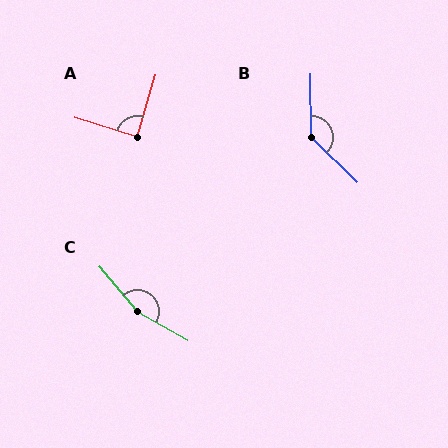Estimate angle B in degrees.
Approximately 135 degrees.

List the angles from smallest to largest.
A (89°), B (135°), C (160°).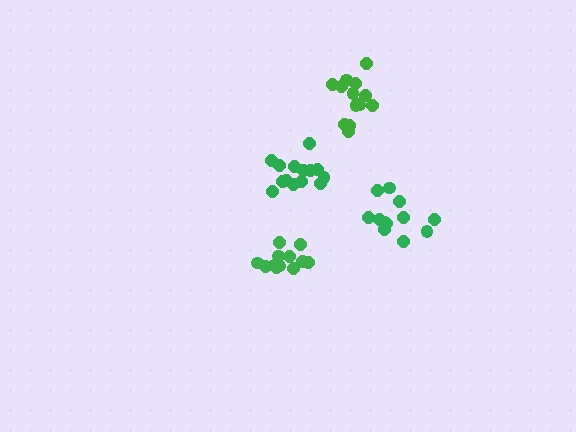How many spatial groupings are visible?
There are 4 spatial groupings.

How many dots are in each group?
Group 1: 14 dots, Group 2: 14 dots, Group 3: 12 dots, Group 4: 12 dots (52 total).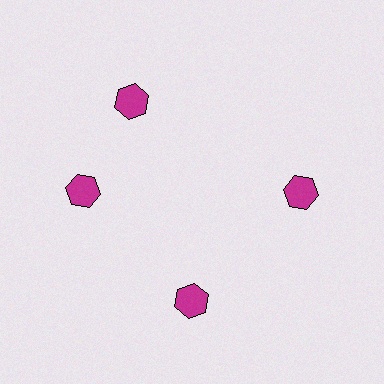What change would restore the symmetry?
The symmetry would be restored by rotating it back into even spacing with its neighbors so that all 4 hexagons sit at equal angles and equal distance from the center.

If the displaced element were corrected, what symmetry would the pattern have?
It would have 4-fold rotational symmetry — the pattern would map onto itself every 90 degrees.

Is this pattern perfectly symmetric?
No. The 4 magenta hexagons are arranged in a ring, but one element near the 12 o'clock position is rotated out of alignment along the ring, breaking the 4-fold rotational symmetry.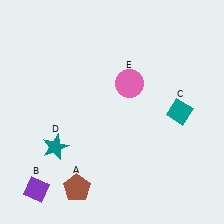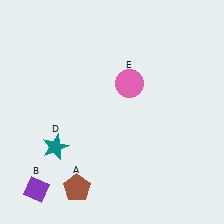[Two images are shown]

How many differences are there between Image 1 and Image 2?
There is 1 difference between the two images.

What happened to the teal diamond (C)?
The teal diamond (C) was removed in Image 2. It was in the top-right area of Image 1.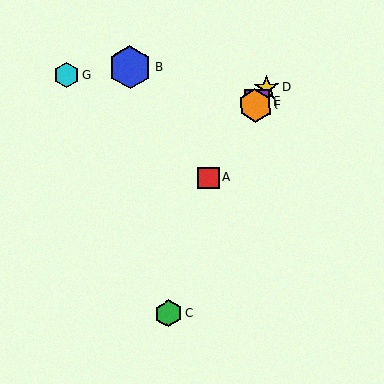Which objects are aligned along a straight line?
Objects A, D, E, F are aligned along a straight line.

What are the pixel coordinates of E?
Object E is at (257, 102).